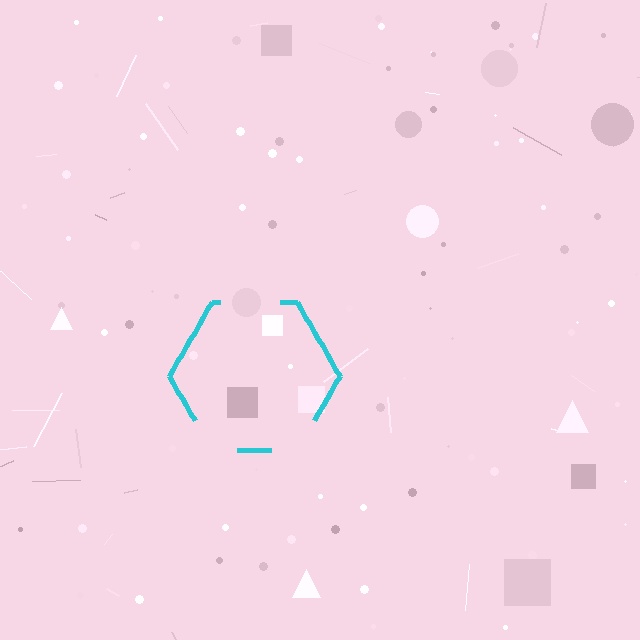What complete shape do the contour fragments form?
The contour fragments form a hexagon.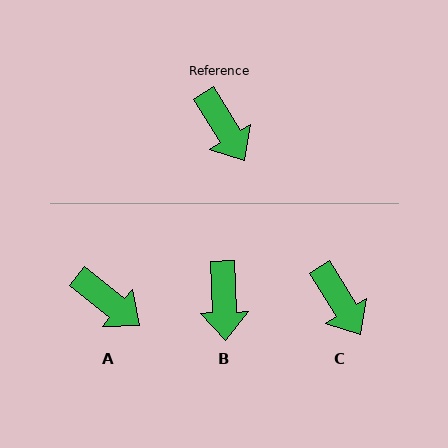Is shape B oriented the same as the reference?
No, it is off by about 30 degrees.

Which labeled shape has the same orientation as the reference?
C.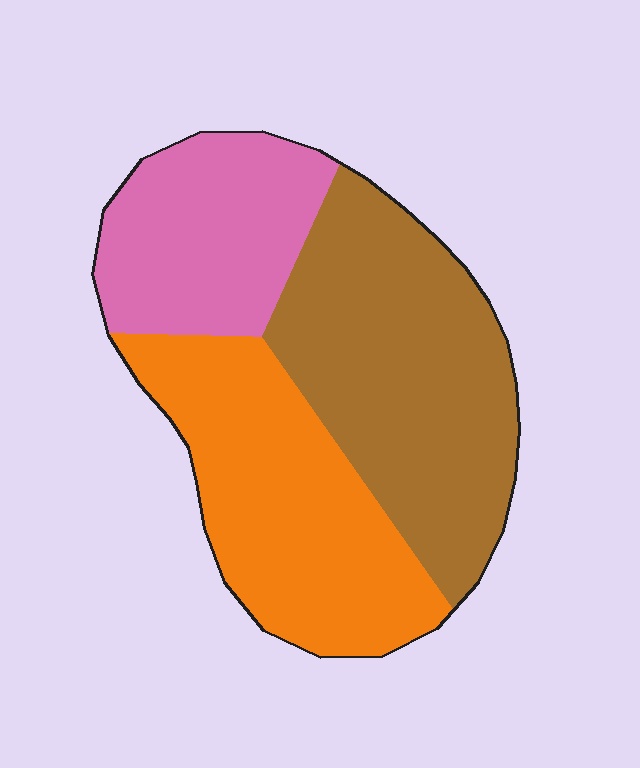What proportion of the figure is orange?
Orange covers about 35% of the figure.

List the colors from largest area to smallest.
From largest to smallest: brown, orange, pink.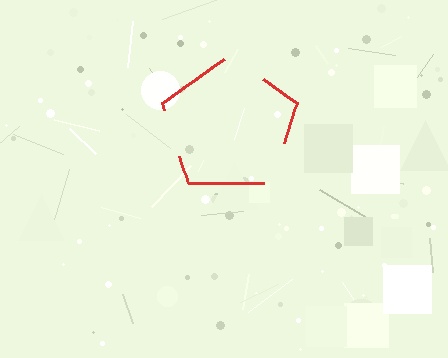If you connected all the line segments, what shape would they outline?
They would outline a pentagon.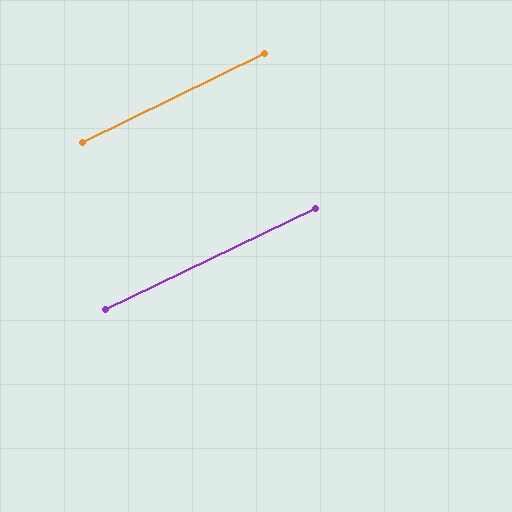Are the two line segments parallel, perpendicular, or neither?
Parallel — their directions differ by only 0.3°.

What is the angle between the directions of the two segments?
Approximately 0 degrees.